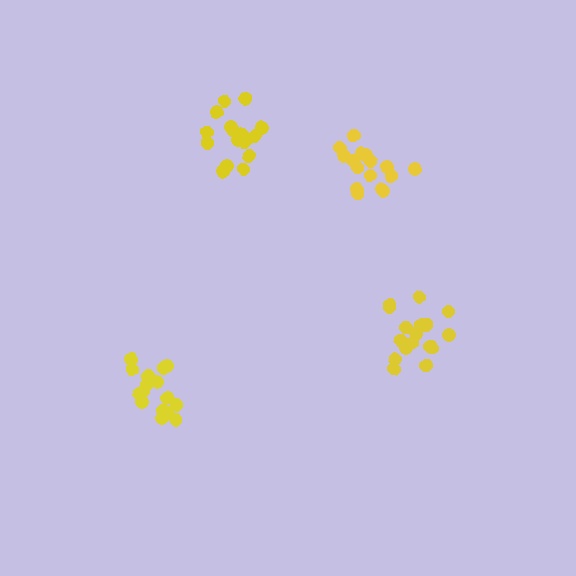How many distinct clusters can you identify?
There are 4 distinct clusters.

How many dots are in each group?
Group 1: 16 dots, Group 2: 18 dots, Group 3: 16 dots, Group 4: 17 dots (67 total).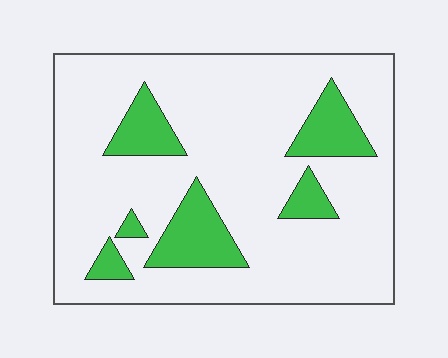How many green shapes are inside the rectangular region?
6.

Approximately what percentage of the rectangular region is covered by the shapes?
Approximately 20%.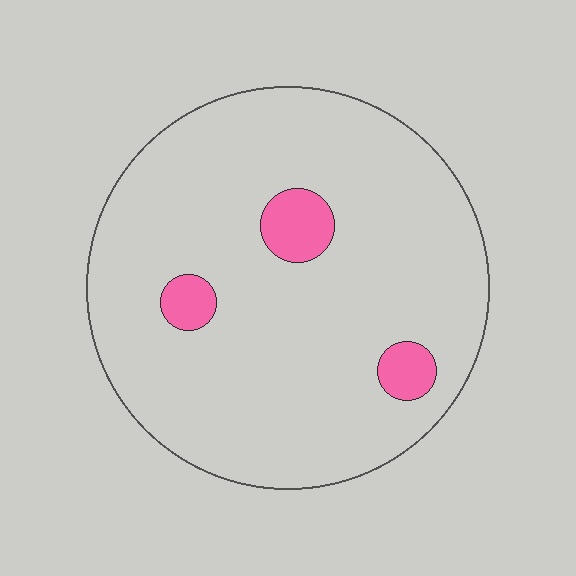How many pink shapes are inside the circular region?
3.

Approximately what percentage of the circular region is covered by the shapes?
Approximately 10%.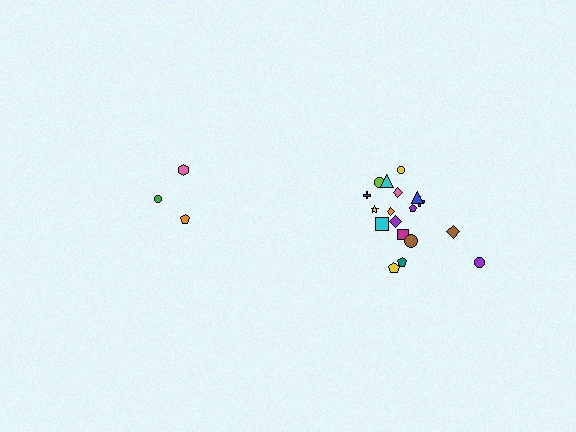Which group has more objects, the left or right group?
The right group.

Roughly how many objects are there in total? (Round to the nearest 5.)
Roughly 20 objects in total.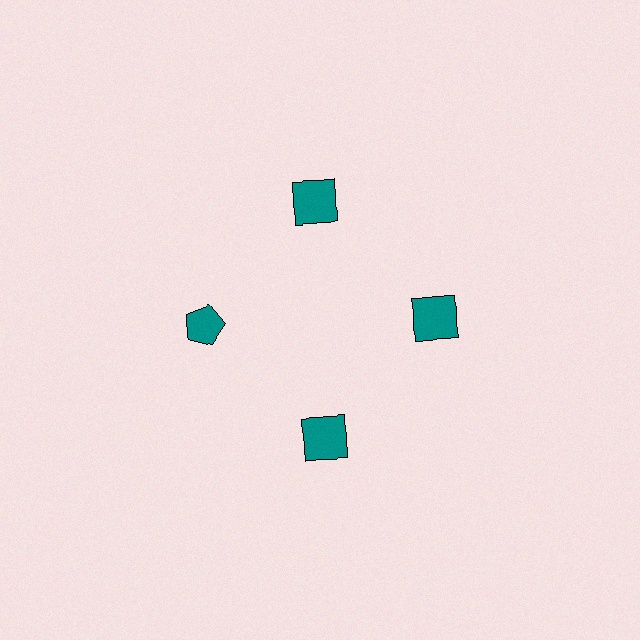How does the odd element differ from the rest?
It has a different shape: pentagon instead of square.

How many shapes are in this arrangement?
There are 4 shapes arranged in a ring pattern.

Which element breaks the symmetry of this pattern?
The teal pentagon at roughly the 9 o'clock position breaks the symmetry. All other shapes are teal squares.